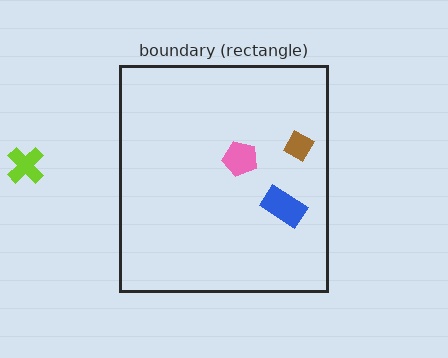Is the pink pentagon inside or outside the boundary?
Inside.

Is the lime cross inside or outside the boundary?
Outside.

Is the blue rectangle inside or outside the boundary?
Inside.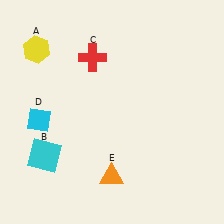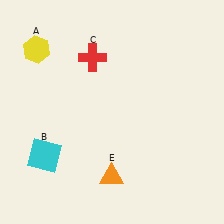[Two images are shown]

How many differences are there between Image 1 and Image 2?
There is 1 difference between the two images.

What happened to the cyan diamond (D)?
The cyan diamond (D) was removed in Image 2. It was in the bottom-left area of Image 1.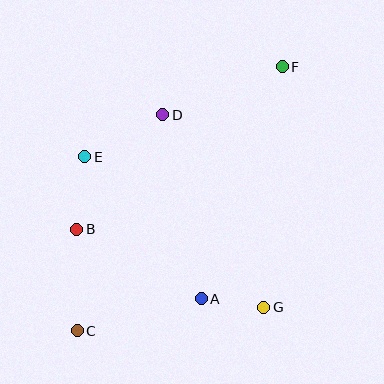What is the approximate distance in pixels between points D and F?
The distance between D and F is approximately 129 pixels.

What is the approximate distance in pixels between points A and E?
The distance between A and E is approximately 184 pixels.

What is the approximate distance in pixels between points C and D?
The distance between C and D is approximately 232 pixels.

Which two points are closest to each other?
Points A and G are closest to each other.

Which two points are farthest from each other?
Points C and F are farthest from each other.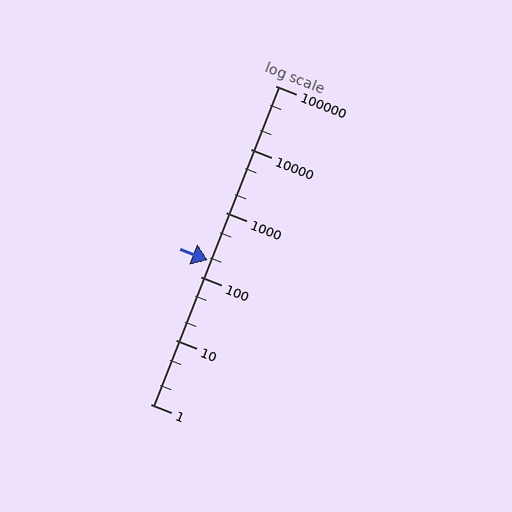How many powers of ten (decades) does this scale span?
The scale spans 5 decades, from 1 to 100000.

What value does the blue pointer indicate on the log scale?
The pointer indicates approximately 180.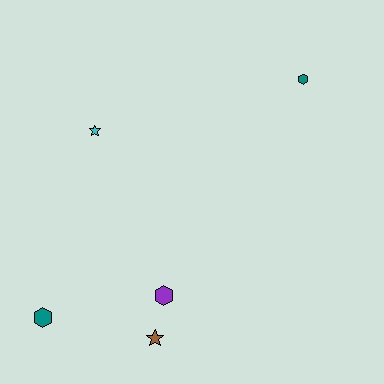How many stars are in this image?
There are 2 stars.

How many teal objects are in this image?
There are 2 teal objects.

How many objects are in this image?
There are 5 objects.